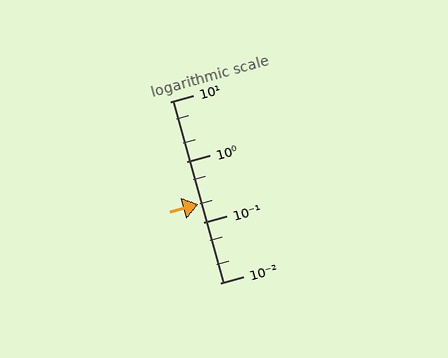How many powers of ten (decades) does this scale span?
The scale spans 3 decades, from 0.01 to 10.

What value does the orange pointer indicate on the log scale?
The pointer indicates approximately 0.2.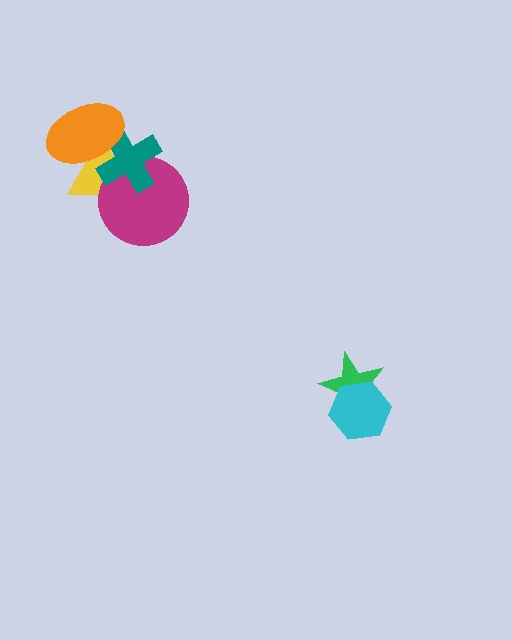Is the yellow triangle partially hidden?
Yes, it is partially covered by another shape.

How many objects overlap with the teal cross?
3 objects overlap with the teal cross.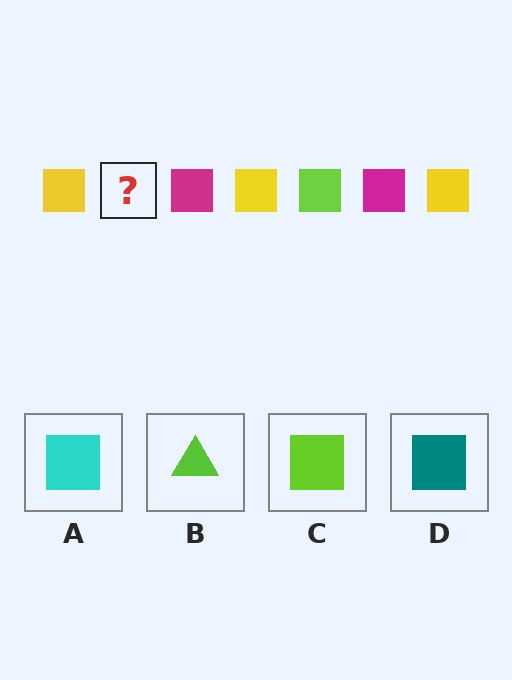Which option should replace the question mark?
Option C.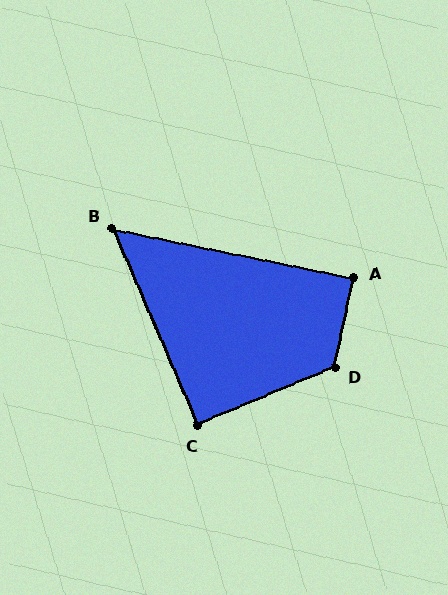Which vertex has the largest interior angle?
D, at approximately 125 degrees.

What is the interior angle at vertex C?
Approximately 90 degrees (approximately right).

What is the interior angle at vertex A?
Approximately 90 degrees (approximately right).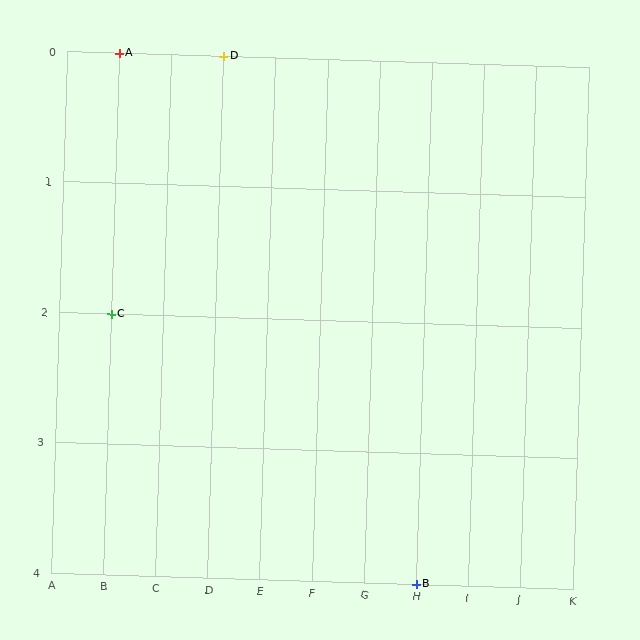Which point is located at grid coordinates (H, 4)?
Point B is at (H, 4).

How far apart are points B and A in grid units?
Points B and A are 6 columns and 4 rows apart (about 7.2 grid units diagonally).